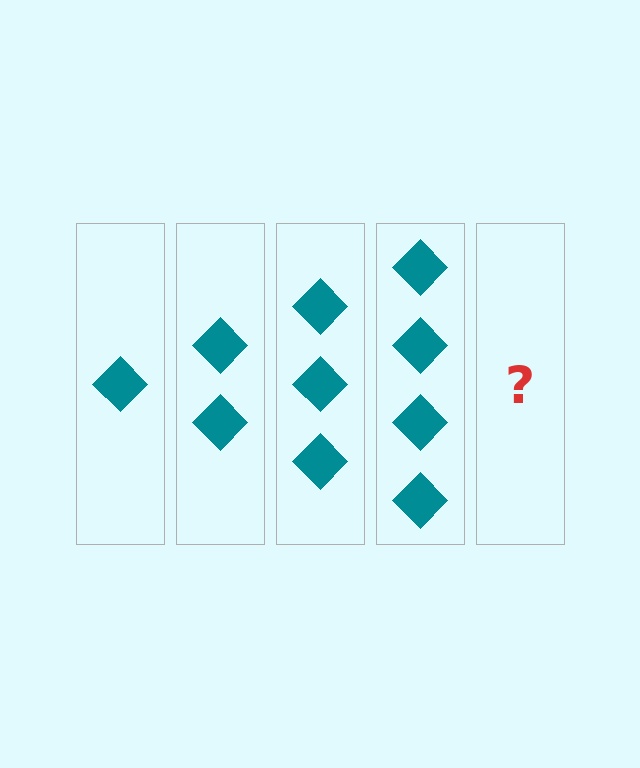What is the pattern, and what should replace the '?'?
The pattern is that each step adds one more diamond. The '?' should be 5 diamonds.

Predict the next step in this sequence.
The next step is 5 diamonds.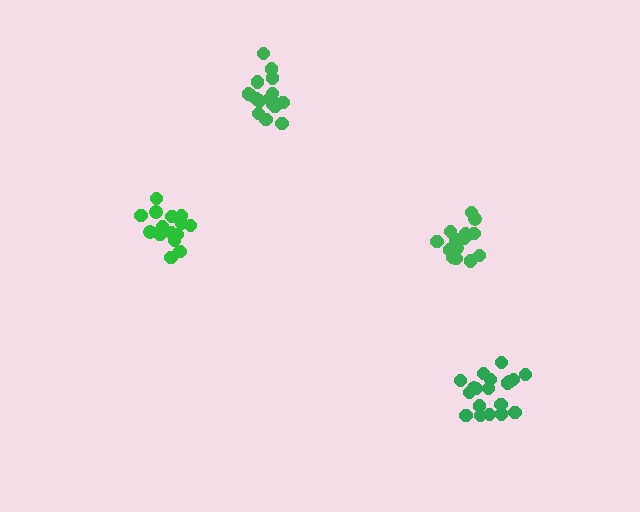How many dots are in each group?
Group 1: 19 dots, Group 2: 16 dots, Group 3: 16 dots, Group 4: 16 dots (67 total).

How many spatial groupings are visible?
There are 4 spatial groupings.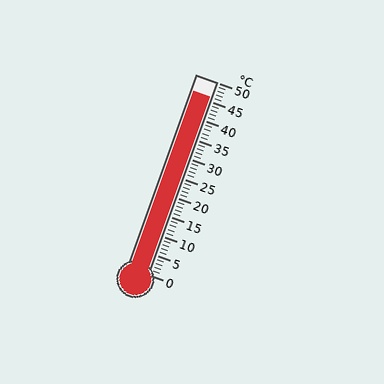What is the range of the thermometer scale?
The thermometer scale ranges from 0°C to 50°C.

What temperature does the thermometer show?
The thermometer shows approximately 46°C.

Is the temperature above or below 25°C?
The temperature is above 25°C.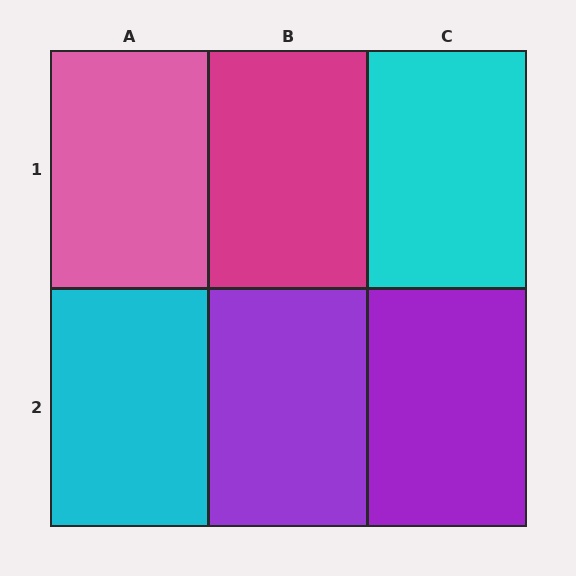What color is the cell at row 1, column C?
Cyan.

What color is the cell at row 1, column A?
Pink.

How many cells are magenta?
1 cell is magenta.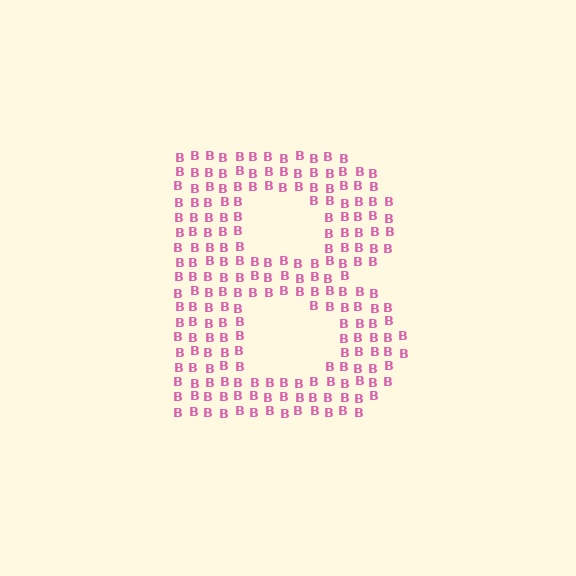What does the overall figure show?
The overall figure shows the letter B.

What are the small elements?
The small elements are letter B's.